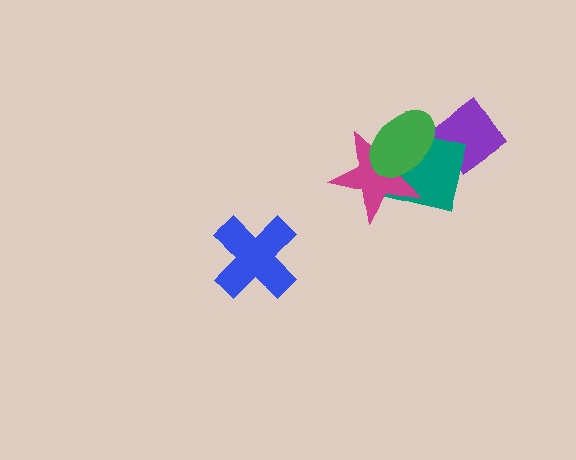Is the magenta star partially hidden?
Yes, it is partially covered by another shape.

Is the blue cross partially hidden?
No, no other shape covers it.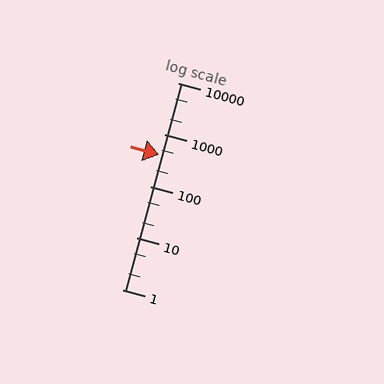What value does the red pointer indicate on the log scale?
The pointer indicates approximately 400.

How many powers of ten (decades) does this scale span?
The scale spans 4 decades, from 1 to 10000.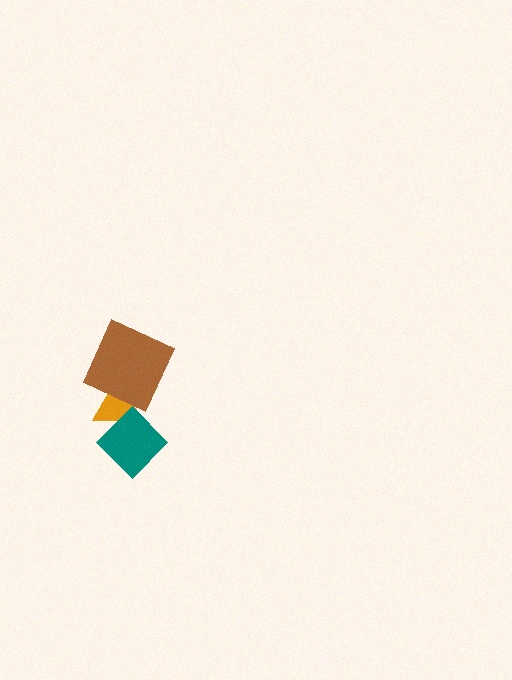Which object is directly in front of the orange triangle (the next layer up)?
The teal diamond is directly in front of the orange triangle.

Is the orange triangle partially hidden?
Yes, it is partially covered by another shape.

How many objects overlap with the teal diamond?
1 object overlaps with the teal diamond.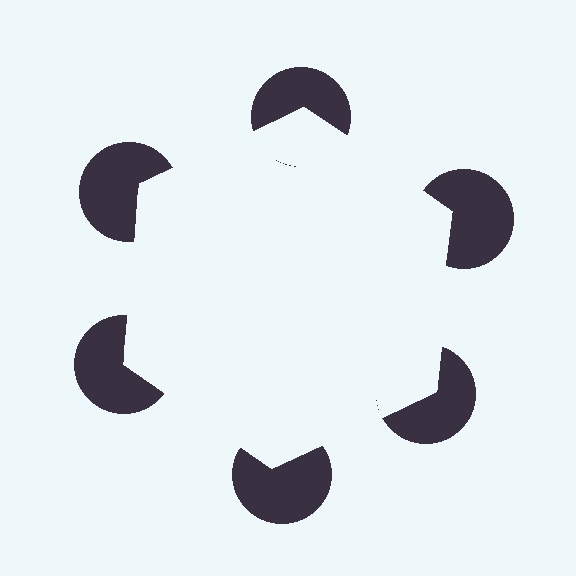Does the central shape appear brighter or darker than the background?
It typically appears slightly brighter than the background, even though no actual brightness change is drawn.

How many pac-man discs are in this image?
There are 6 — one at each vertex of the illusory hexagon.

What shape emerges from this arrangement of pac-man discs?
An illusory hexagon — its edges are inferred from the aligned wedge cuts in the pac-man discs, not physically drawn.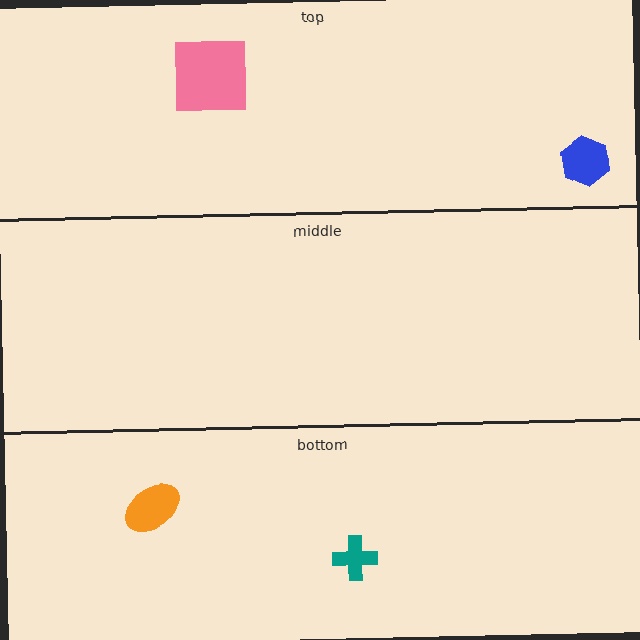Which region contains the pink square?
The top region.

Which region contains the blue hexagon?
The top region.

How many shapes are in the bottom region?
2.